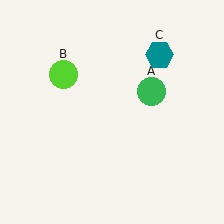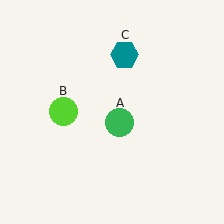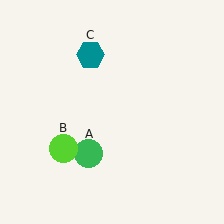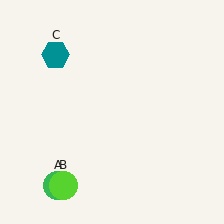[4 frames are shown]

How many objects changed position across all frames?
3 objects changed position: green circle (object A), lime circle (object B), teal hexagon (object C).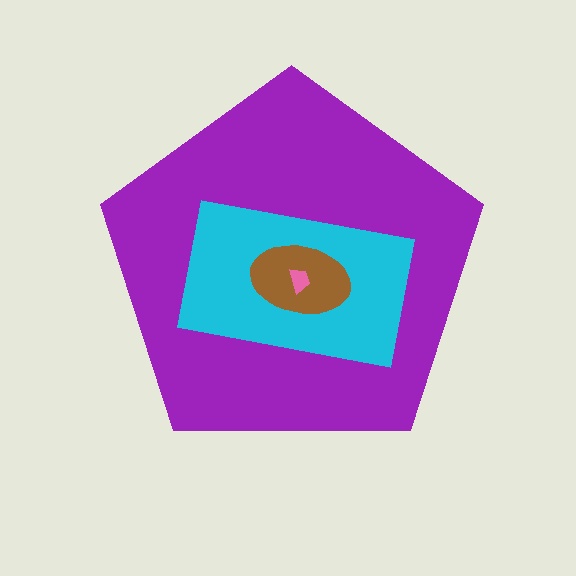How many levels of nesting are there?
4.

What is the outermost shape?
The purple pentagon.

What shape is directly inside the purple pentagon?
The cyan rectangle.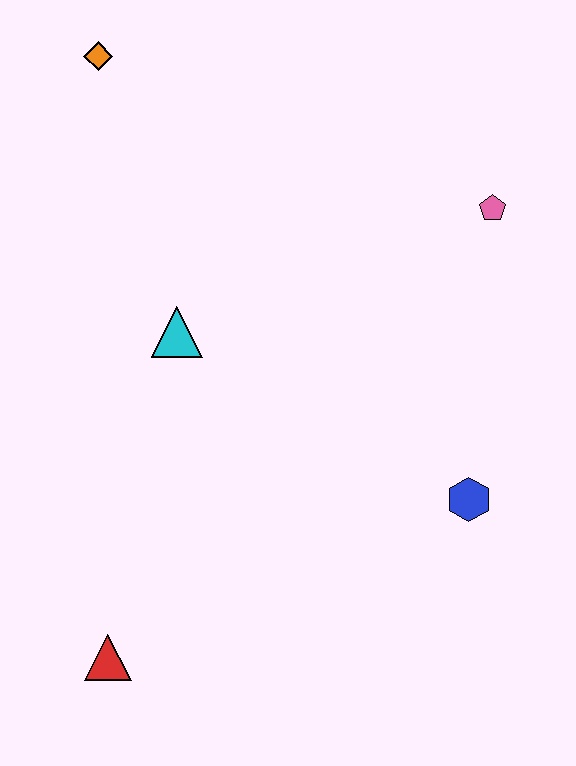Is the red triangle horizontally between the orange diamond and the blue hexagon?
Yes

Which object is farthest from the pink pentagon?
The red triangle is farthest from the pink pentagon.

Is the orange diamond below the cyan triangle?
No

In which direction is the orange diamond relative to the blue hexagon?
The orange diamond is above the blue hexagon.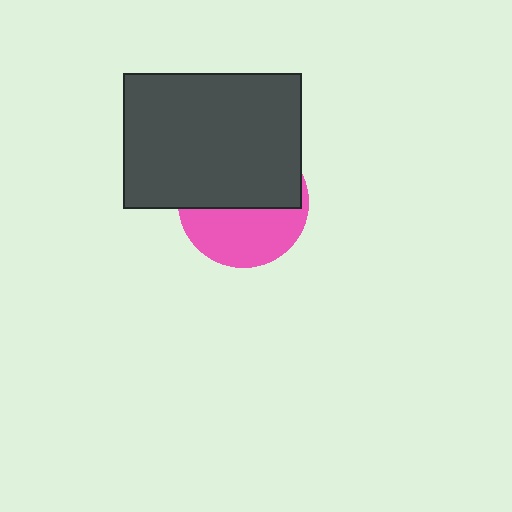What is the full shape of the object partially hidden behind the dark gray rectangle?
The partially hidden object is a pink circle.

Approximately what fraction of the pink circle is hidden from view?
Roughly 55% of the pink circle is hidden behind the dark gray rectangle.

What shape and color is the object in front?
The object in front is a dark gray rectangle.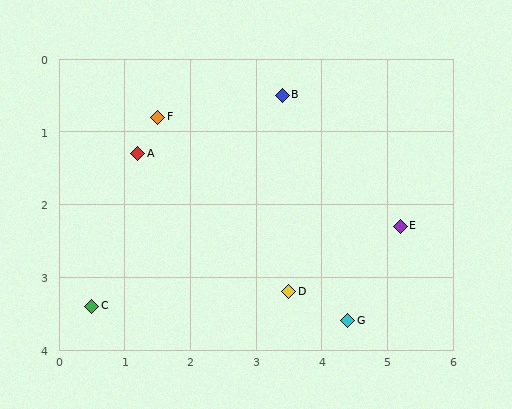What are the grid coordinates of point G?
Point G is at approximately (4.4, 3.6).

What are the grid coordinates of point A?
Point A is at approximately (1.2, 1.3).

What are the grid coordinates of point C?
Point C is at approximately (0.5, 3.4).